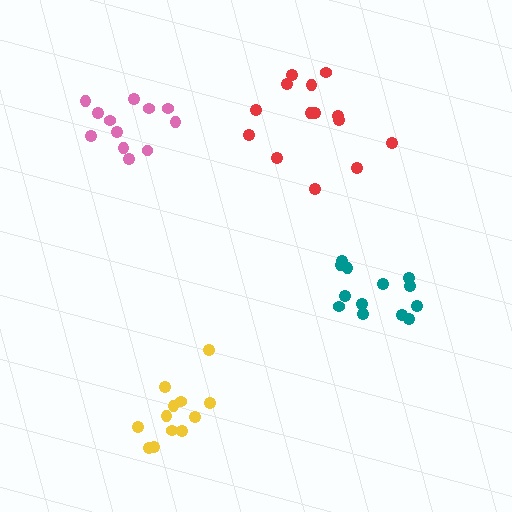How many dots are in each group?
Group 1: 14 dots, Group 2: 12 dots, Group 3: 13 dots, Group 4: 12 dots (51 total).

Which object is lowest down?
The yellow cluster is bottommost.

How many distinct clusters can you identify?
There are 4 distinct clusters.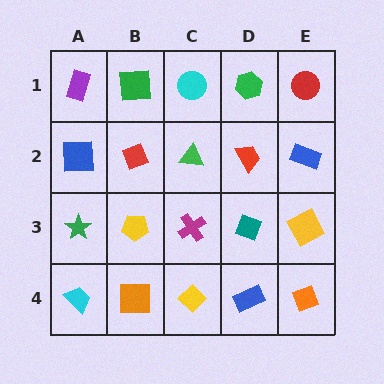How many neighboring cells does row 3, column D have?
4.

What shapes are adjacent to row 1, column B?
A red diamond (row 2, column B), a purple rectangle (row 1, column A), a cyan circle (row 1, column C).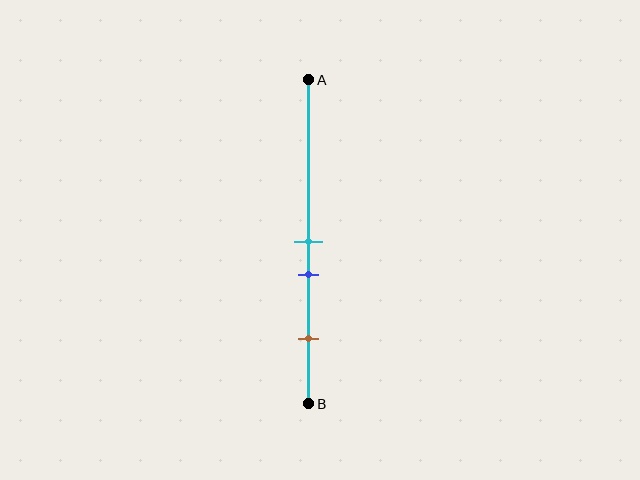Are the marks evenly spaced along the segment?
No, the marks are not evenly spaced.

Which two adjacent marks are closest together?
The cyan and blue marks are the closest adjacent pair.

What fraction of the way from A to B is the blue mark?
The blue mark is approximately 60% (0.6) of the way from A to B.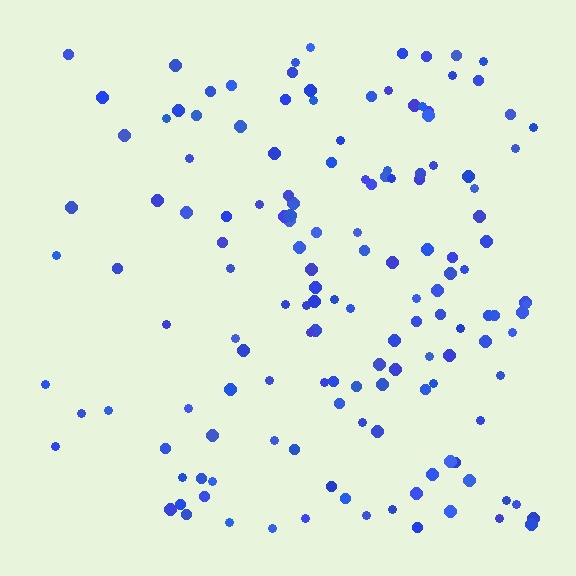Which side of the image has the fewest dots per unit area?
The left.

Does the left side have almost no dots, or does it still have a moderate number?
Still a moderate number, just noticeably fewer than the right.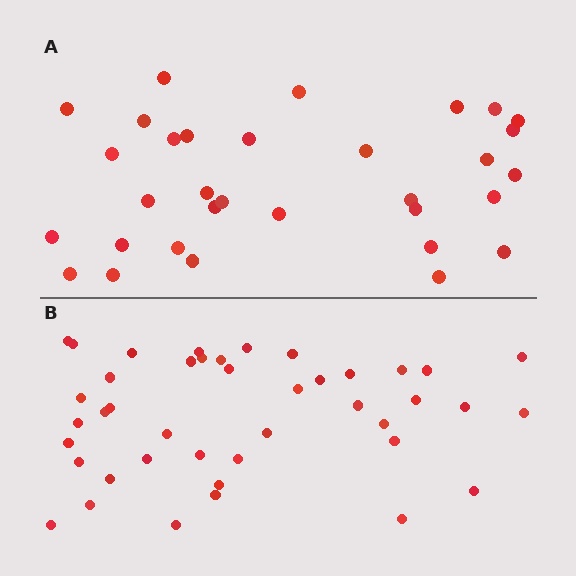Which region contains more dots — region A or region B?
Region B (the bottom region) has more dots.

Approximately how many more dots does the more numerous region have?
Region B has roughly 10 or so more dots than region A.